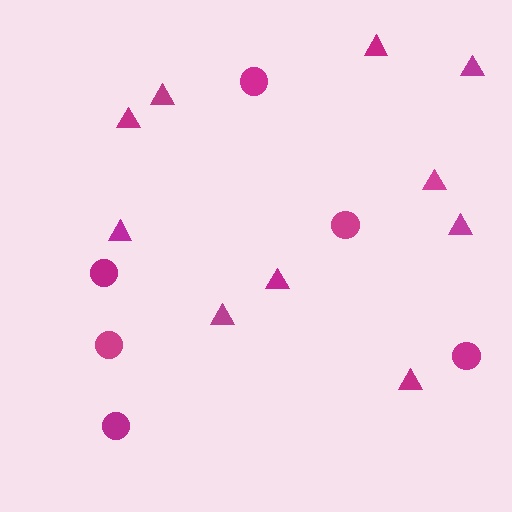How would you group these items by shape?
There are 2 groups: one group of circles (6) and one group of triangles (10).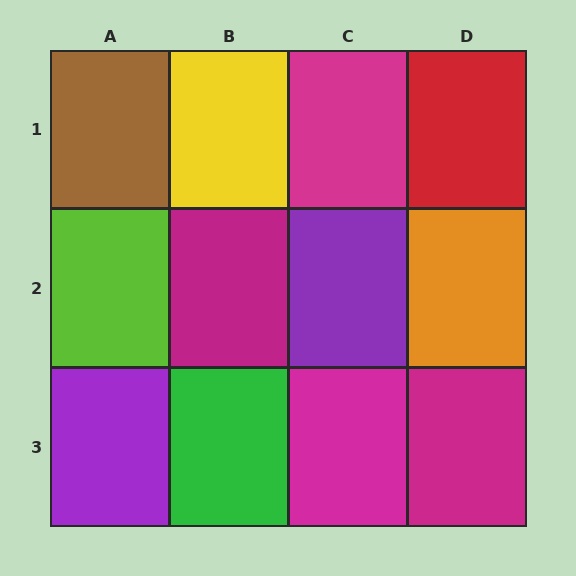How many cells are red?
1 cell is red.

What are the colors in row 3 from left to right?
Purple, green, magenta, magenta.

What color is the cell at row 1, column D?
Red.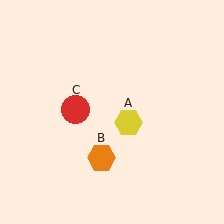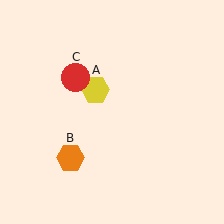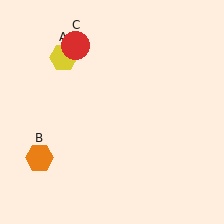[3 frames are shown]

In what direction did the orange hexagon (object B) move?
The orange hexagon (object B) moved left.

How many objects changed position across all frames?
3 objects changed position: yellow hexagon (object A), orange hexagon (object B), red circle (object C).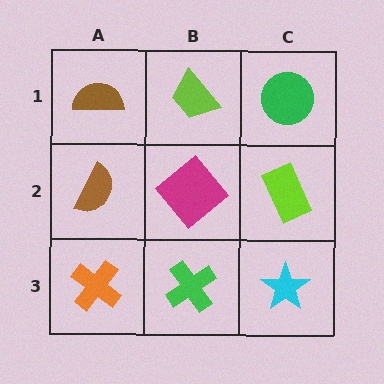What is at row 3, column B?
A green cross.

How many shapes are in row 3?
3 shapes.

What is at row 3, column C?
A cyan star.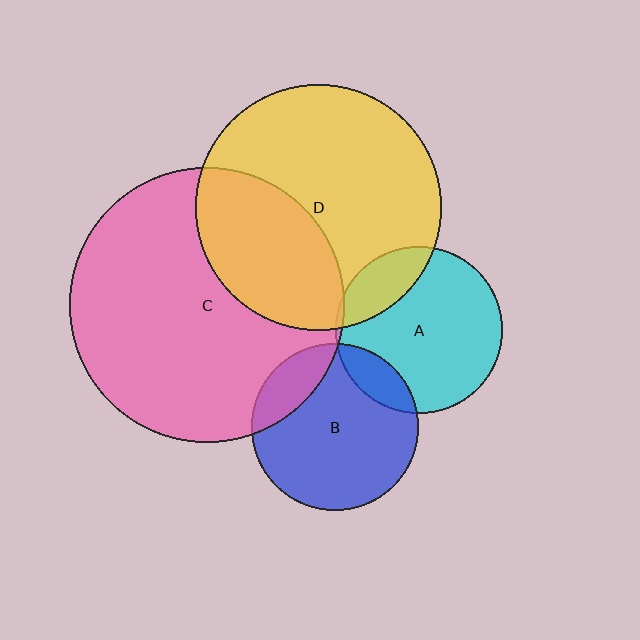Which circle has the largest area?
Circle C (pink).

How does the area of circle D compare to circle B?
Approximately 2.2 times.